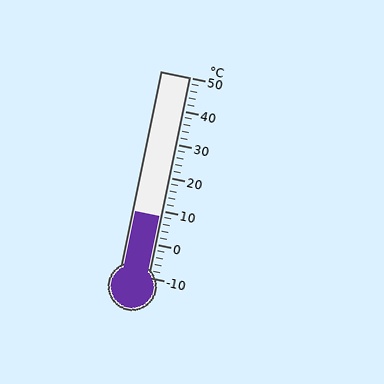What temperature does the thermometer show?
The thermometer shows approximately 8°C.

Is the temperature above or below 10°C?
The temperature is below 10°C.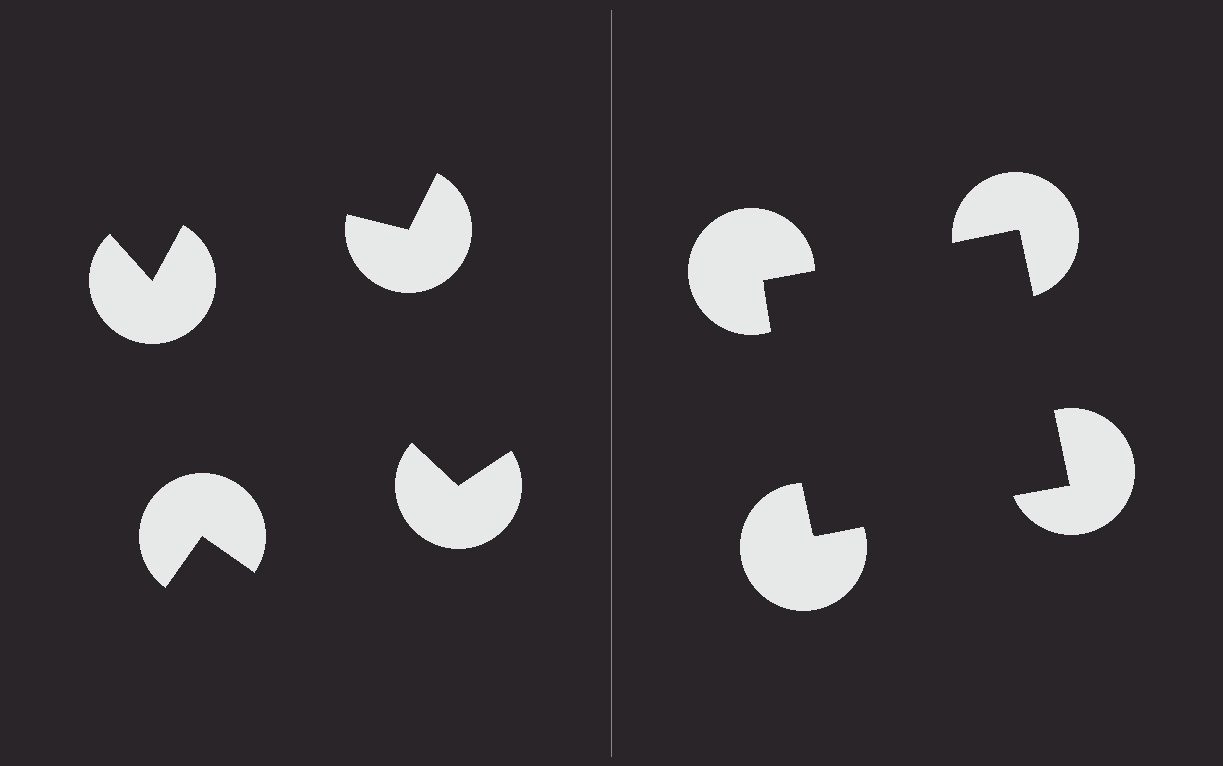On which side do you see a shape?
An illusory square appears on the right side. On the left side the wedge cuts are rotated, so no coherent shape forms.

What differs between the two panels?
The pac-man discs are positioned identically on both sides; only the wedge orientations differ. On the right they align to a square; on the left they are misaligned.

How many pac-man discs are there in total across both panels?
8 — 4 on each side.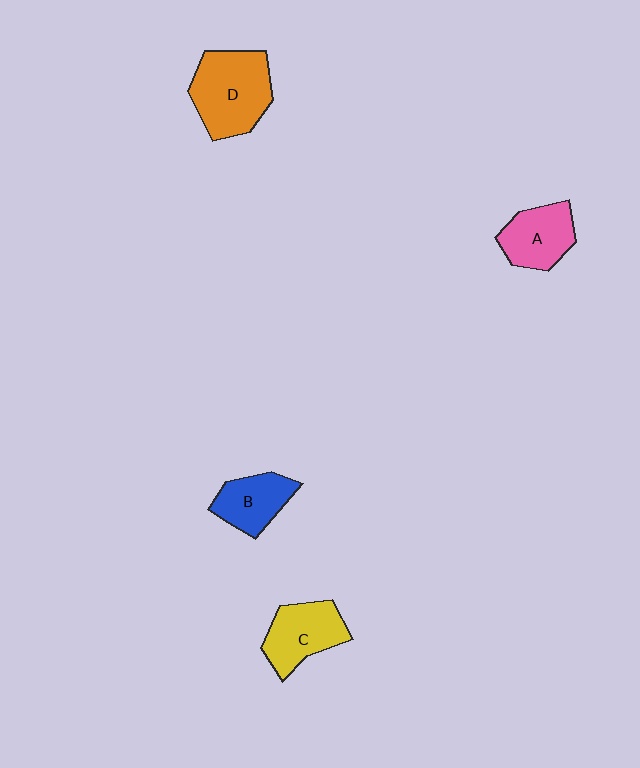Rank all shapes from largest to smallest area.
From largest to smallest: D (orange), C (yellow), A (pink), B (blue).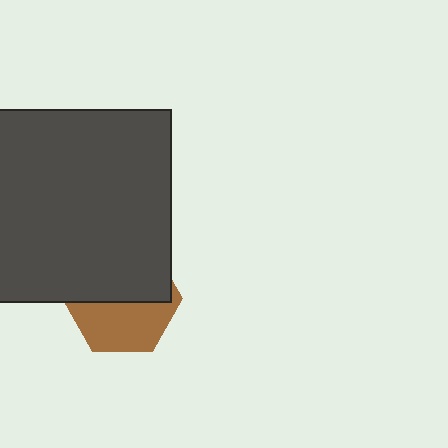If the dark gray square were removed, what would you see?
You would see the complete brown hexagon.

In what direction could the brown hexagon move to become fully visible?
The brown hexagon could move down. That would shift it out from behind the dark gray square entirely.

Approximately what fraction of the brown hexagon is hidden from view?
Roughly 54% of the brown hexagon is hidden behind the dark gray square.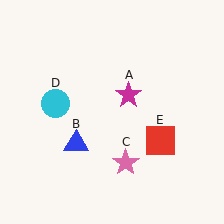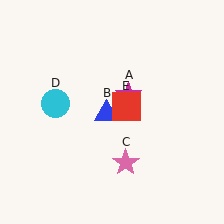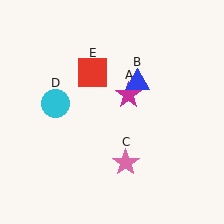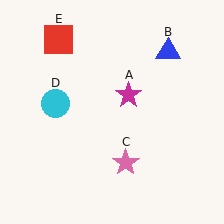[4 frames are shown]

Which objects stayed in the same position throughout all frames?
Magenta star (object A) and pink star (object C) and cyan circle (object D) remained stationary.